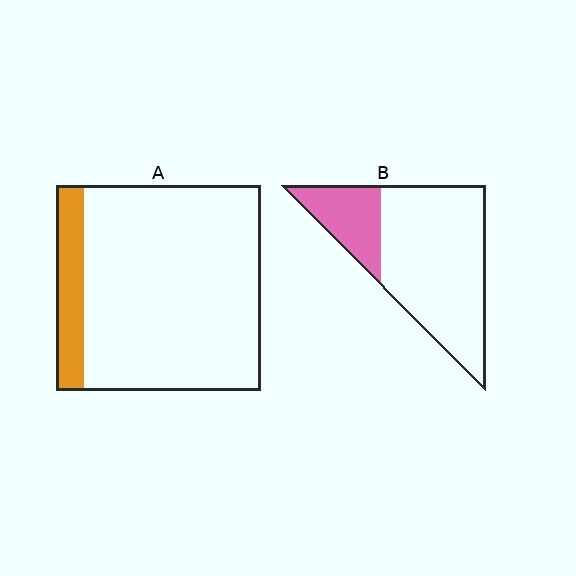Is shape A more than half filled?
No.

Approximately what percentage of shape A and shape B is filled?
A is approximately 15% and B is approximately 25%.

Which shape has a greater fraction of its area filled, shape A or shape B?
Shape B.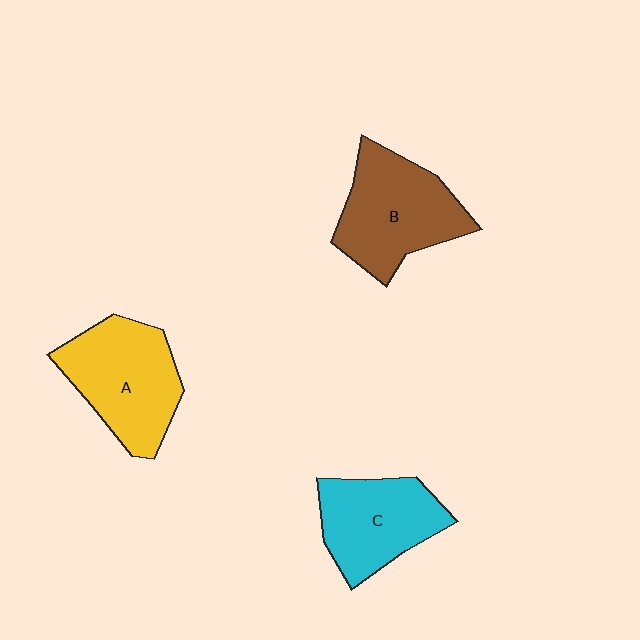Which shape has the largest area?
Shape A (yellow).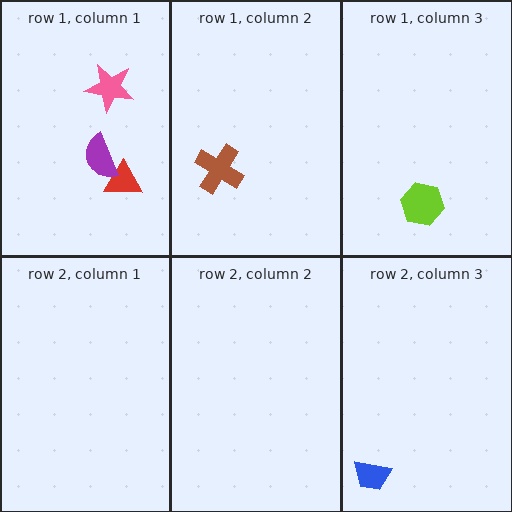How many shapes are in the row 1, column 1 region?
3.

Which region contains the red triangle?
The row 1, column 1 region.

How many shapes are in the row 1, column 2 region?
1.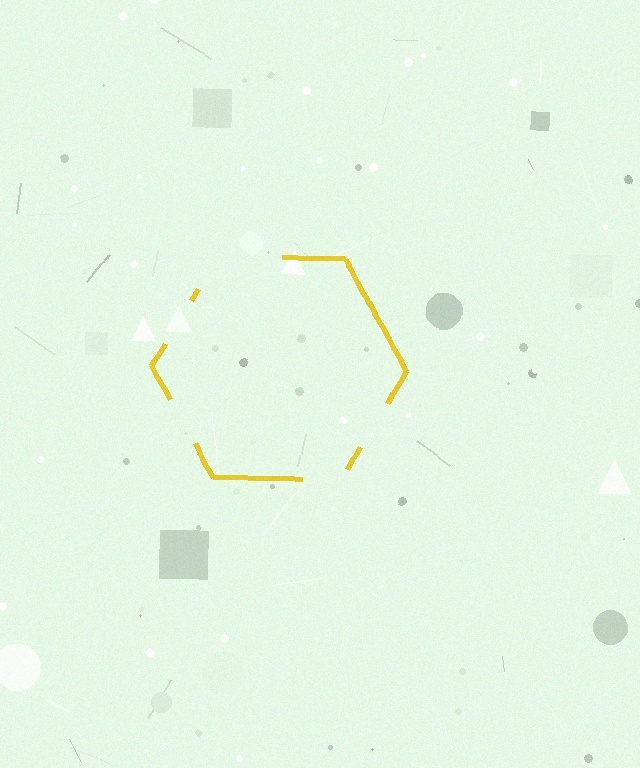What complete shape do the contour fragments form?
The contour fragments form a hexagon.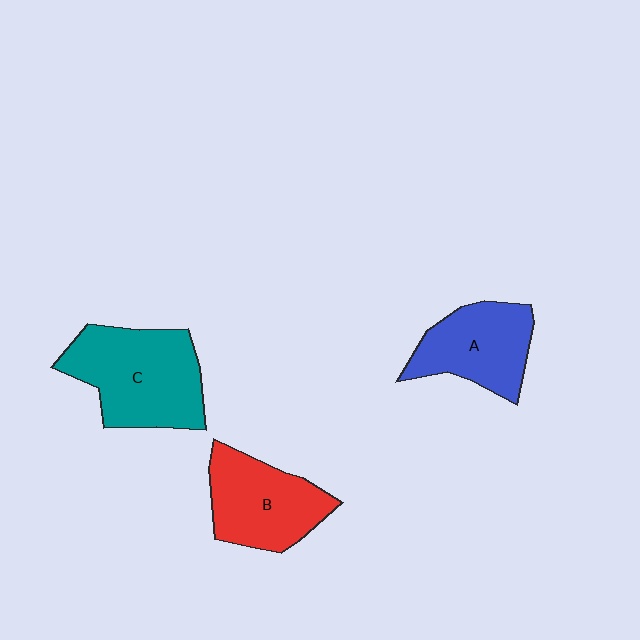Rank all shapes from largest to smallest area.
From largest to smallest: C (teal), B (red), A (blue).